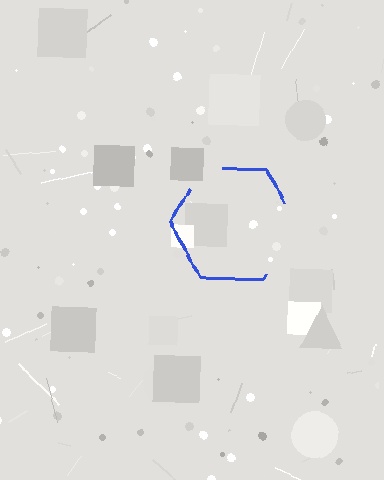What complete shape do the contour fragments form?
The contour fragments form a hexagon.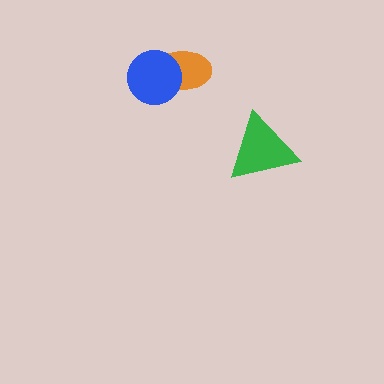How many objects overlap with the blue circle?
1 object overlaps with the blue circle.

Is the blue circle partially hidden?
No, no other shape covers it.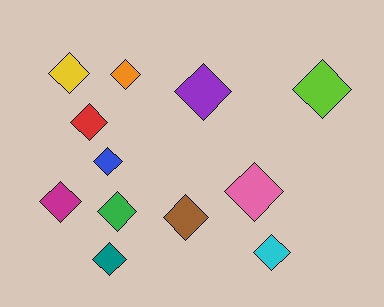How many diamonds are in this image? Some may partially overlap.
There are 12 diamonds.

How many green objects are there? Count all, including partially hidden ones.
There is 1 green object.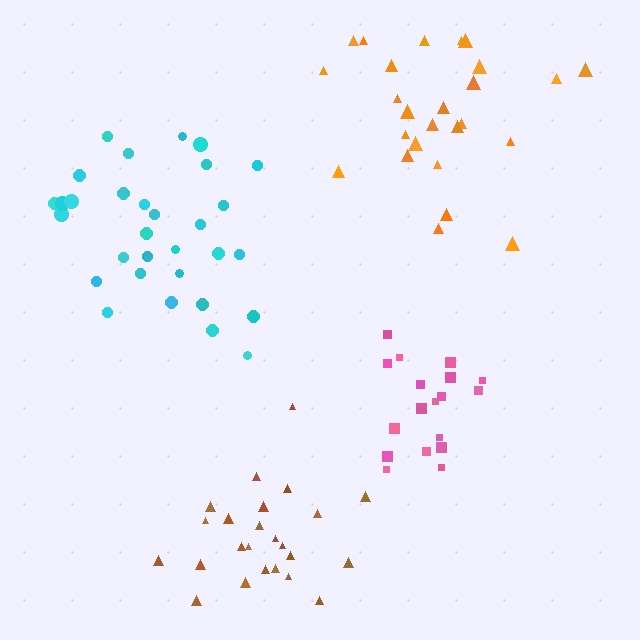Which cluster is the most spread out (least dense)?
Orange.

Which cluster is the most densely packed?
Cyan.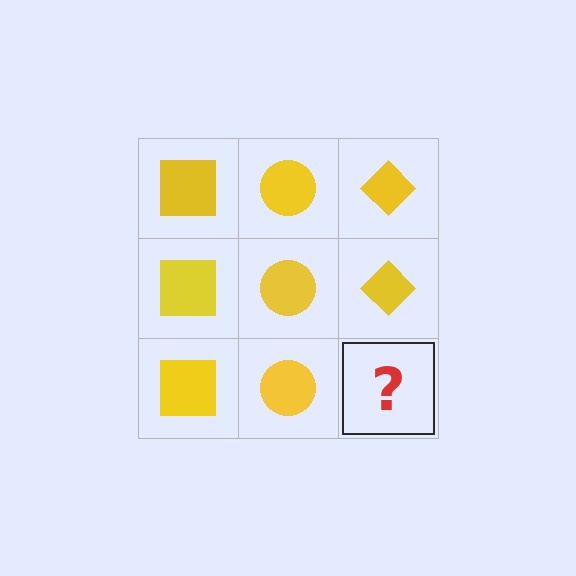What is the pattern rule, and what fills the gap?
The rule is that each column has a consistent shape. The gap should be filled with a yellow diamond.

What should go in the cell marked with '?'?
The missing cell should contain a yellow diamond.